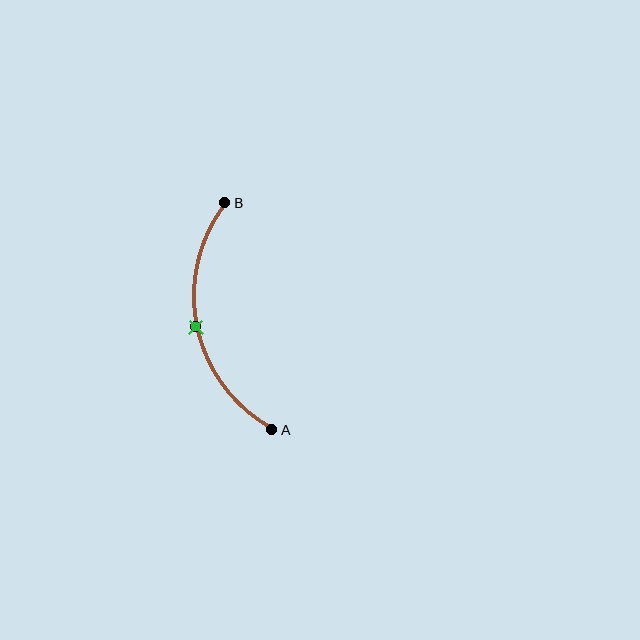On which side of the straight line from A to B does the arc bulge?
The arc bulges to the left of the straight line connecting A and B.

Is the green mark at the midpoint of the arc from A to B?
Yes. The green mark lies on the arc at equal arc-length from both A and B — it is the arc midpoint.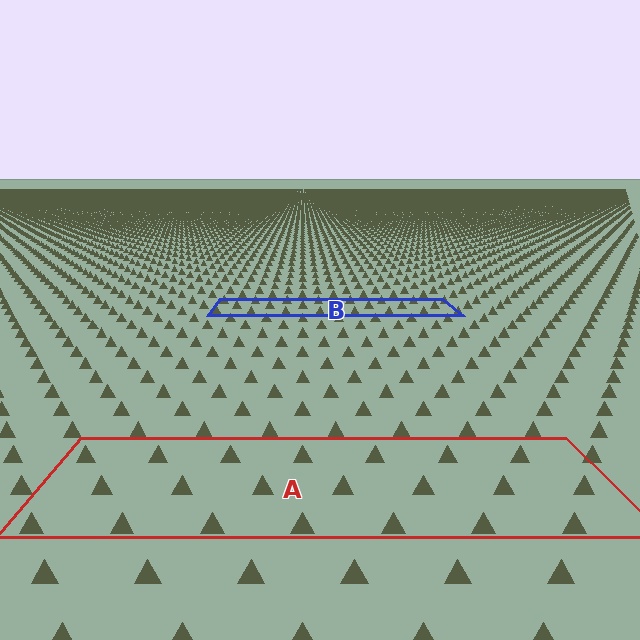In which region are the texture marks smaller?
The texture marks are smaller in region B, because it is farther away.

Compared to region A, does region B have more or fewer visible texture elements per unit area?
Region B has more texture elements per unit area — they are packed more densely because it is farther away.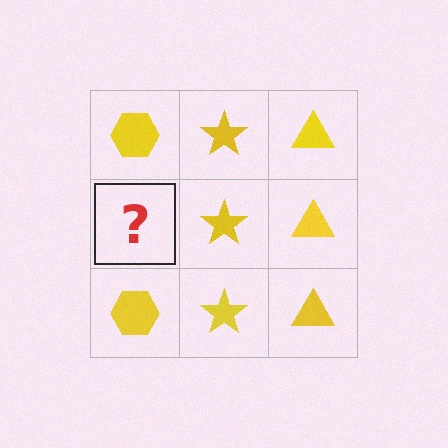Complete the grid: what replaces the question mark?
The question mark should be replaced with a yellow hexagon.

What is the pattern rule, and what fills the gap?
The rule is that each column has a consistent shape. The gap should be filled with a yellow hexagon.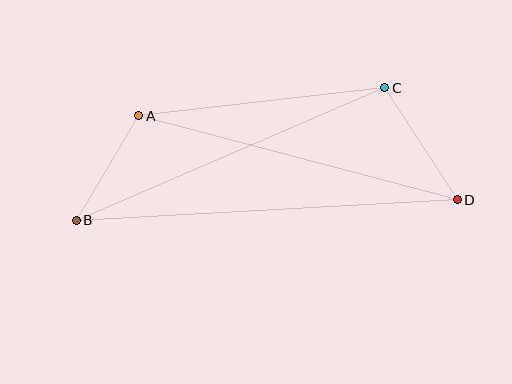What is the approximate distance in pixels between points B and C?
The distance between B and C is approximately 336 pixels.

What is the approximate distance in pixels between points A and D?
The distance between A and D is approximately 329 pixels.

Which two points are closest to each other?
Points A and B are closest to each other.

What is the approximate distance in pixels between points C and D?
The distance between C and D is approximately 133 pixels.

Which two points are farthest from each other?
Points B and D are farthest from each other.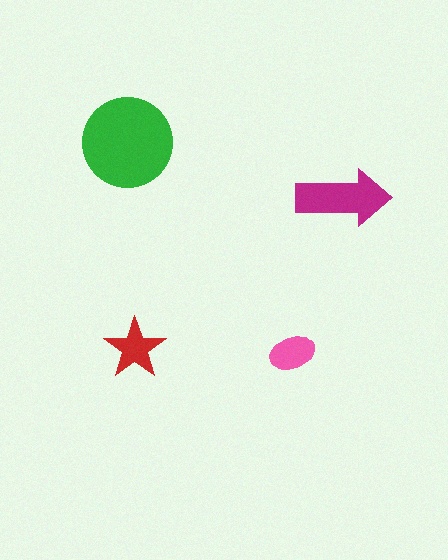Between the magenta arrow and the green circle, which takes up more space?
The green circle.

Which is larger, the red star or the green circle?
The green circle.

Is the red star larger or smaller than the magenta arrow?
Smaller.